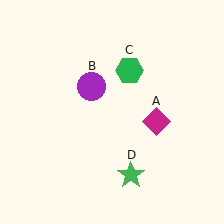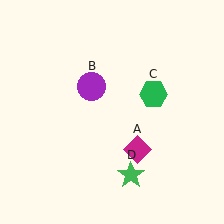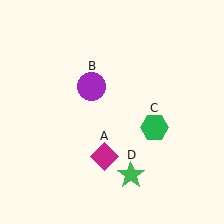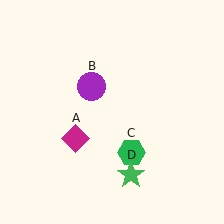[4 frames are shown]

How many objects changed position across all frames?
2 objects changed position: magenta diamond (object A), green hexagon (object C).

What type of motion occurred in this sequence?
The magenta diamond (object A), green hexagon (object C) rotated clockwise around the center of the scene.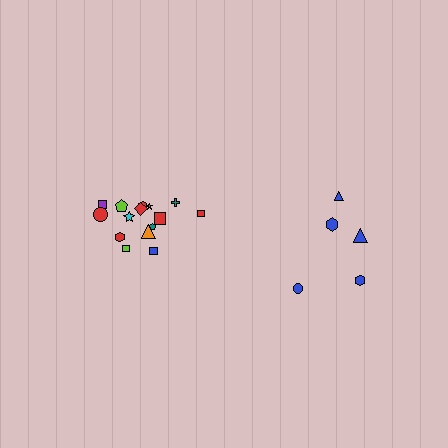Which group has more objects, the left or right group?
The left group.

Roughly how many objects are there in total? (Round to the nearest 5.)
Roughly 20 objects in total.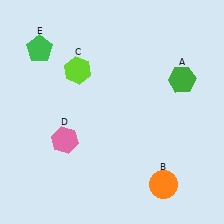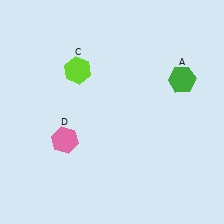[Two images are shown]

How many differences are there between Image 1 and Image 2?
There are 2 differences between the two images.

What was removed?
The orange circle (B), the green pentagon (E) were removed in Image 2.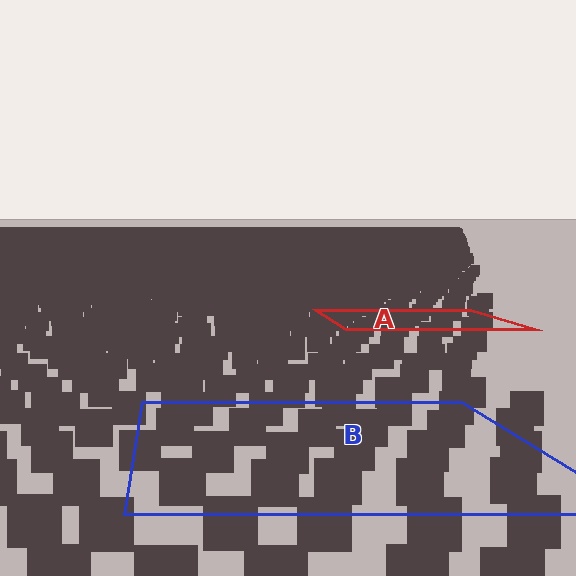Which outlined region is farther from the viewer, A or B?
Region A is farther from the viewer — the texture elements inside it appear smaller and more densely packed.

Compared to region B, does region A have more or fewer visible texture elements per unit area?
Region A has more texture elements per unit area — they are packed more densely because it is farther away.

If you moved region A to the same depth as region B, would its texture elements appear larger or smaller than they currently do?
They would appear larger. At a closer depth, the same texture elements are projected at a bigger on-screen size.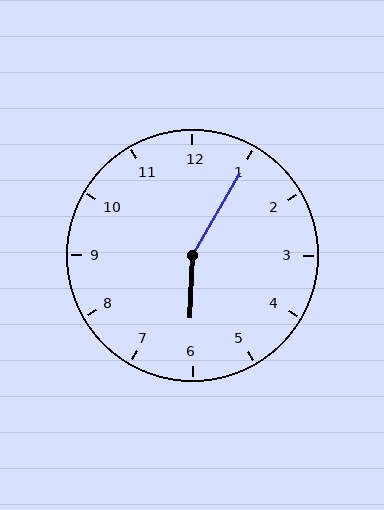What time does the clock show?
6:05.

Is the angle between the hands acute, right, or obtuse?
It is obtuse.